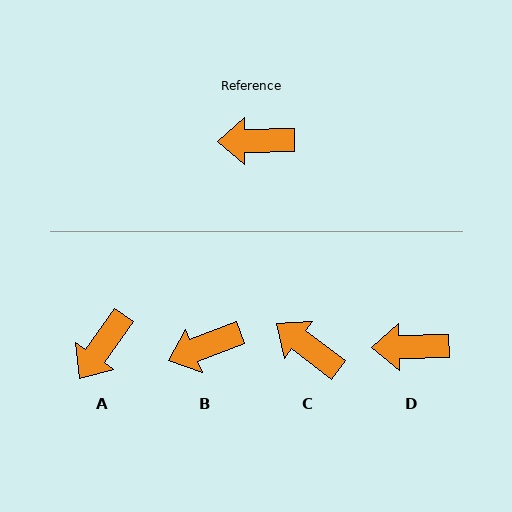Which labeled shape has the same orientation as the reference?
D.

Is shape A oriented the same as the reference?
No, it is off by about 54 degrees.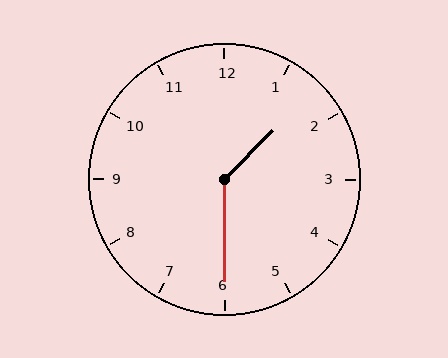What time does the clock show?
1:30.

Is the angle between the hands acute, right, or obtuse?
It is obtuse.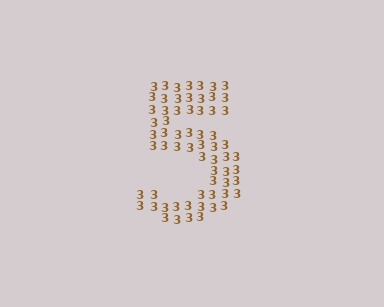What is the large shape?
The large shape is the digit 5.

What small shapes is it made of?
It is made of small digit 3's.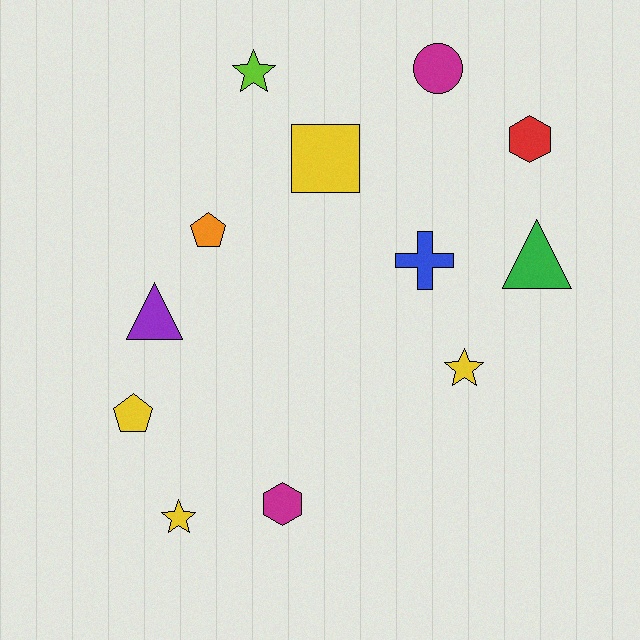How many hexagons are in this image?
There are 2 hexagons.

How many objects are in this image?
There are 12 objects.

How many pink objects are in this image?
There are no pink objects.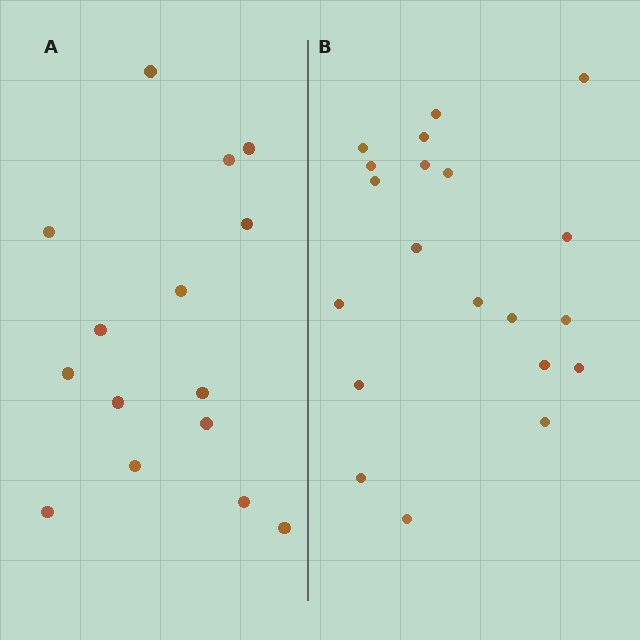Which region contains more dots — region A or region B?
Region B (the right region) has more dots.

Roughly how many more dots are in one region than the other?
Region B has about 5 more dots than region A.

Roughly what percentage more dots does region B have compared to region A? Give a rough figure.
About 35% more.